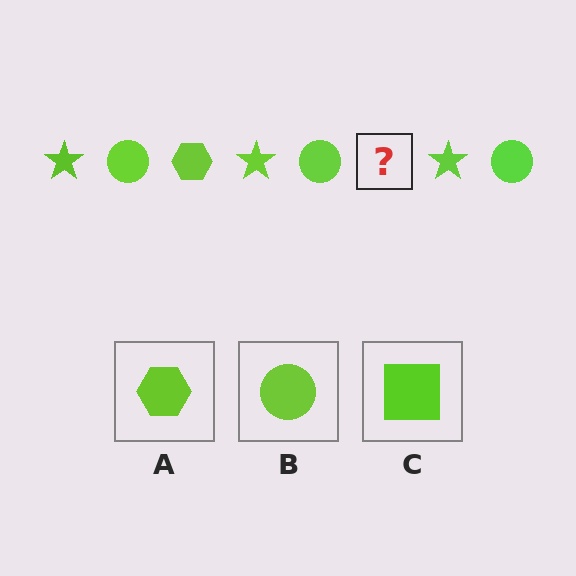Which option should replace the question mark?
Option A.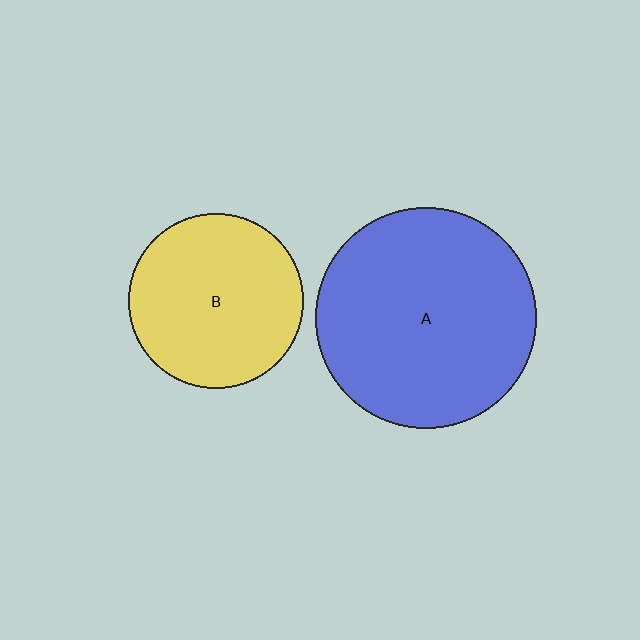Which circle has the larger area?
Circle A (blue).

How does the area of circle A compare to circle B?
Approximately 1.6 times.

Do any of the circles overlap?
No, none of the circles overlap.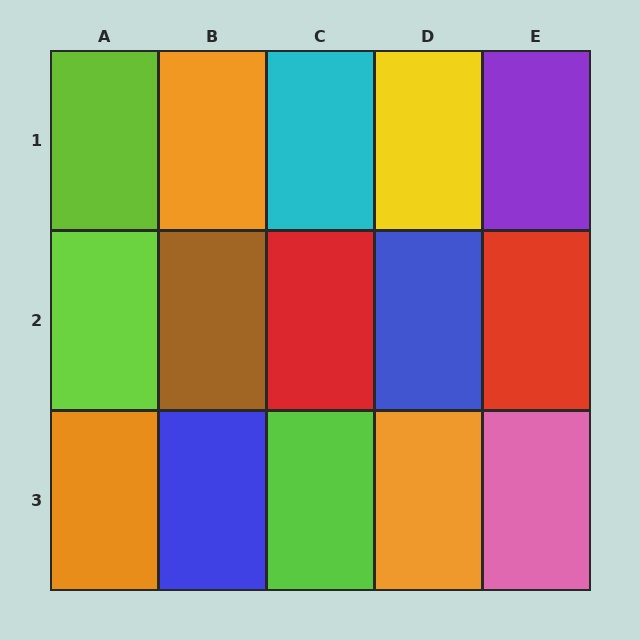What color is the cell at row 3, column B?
Blue.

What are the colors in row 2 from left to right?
Lime, brown, red, blue, red.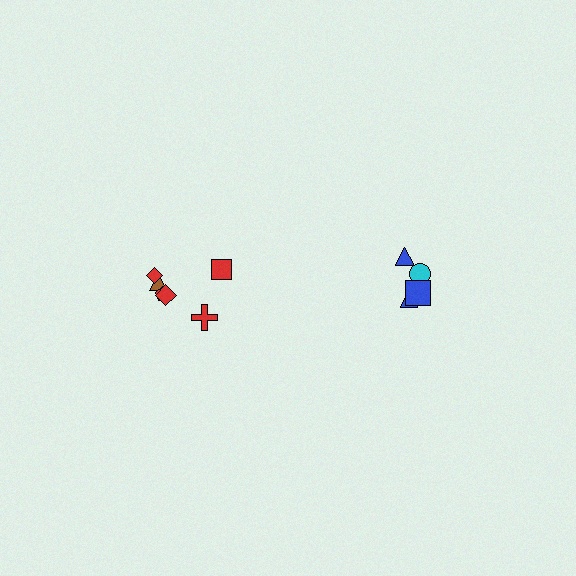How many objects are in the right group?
There are 4 objects.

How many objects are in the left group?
There are 6 objects.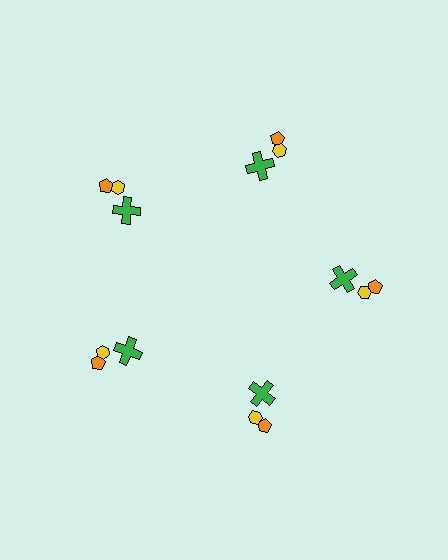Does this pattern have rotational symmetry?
Yes, this pattern has 5-fold rotational symmetry. It looks the same after rotating 72 degrees around the center.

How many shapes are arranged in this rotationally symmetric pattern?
There are 15 shapes, arranged in 5 groups of 3.